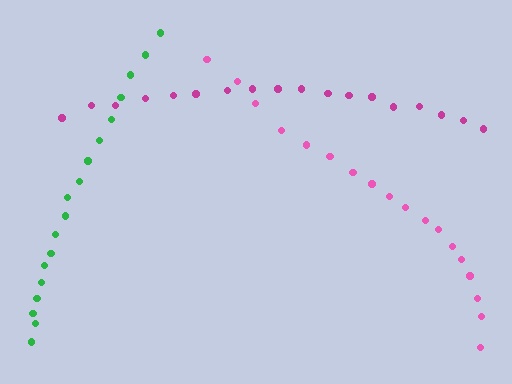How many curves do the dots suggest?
There are 3 distinct paths.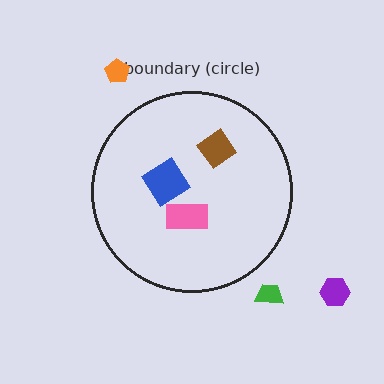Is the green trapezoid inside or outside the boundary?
Outside.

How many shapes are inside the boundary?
3 inside, 3 outside.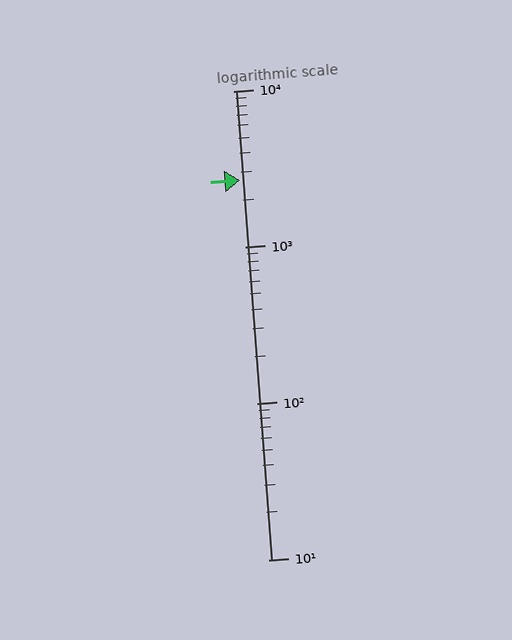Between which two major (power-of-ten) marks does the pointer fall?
The pointer is between 1000 and 10000.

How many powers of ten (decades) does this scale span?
The scale spans 3 decades, from 10 to 10000.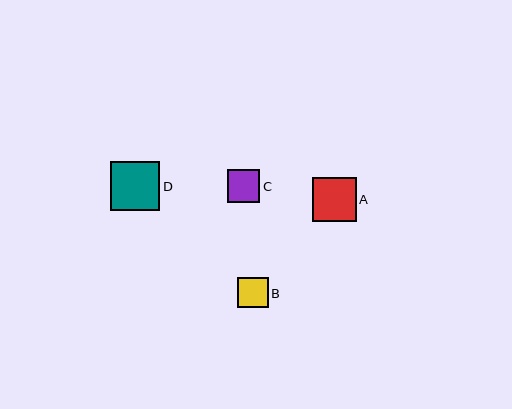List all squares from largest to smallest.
From largest to smallest: D, A, C, B.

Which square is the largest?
Square D is the largest with a size of approximately 49 pixels.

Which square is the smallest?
Square B is the smallest with a size of approximately 30 pixels.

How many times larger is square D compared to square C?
Square D is approximately 1.5 times the size of square C.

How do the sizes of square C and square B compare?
Square C and square B are approximately the same size.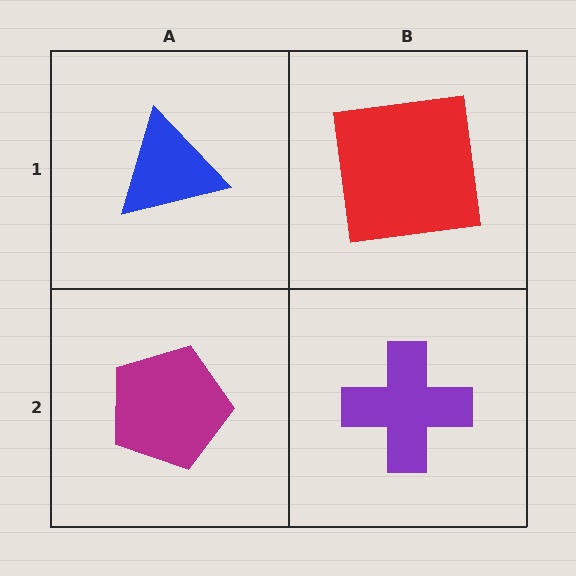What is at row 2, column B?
A purple cross.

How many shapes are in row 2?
2 shapes.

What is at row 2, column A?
A magenta pentagon.